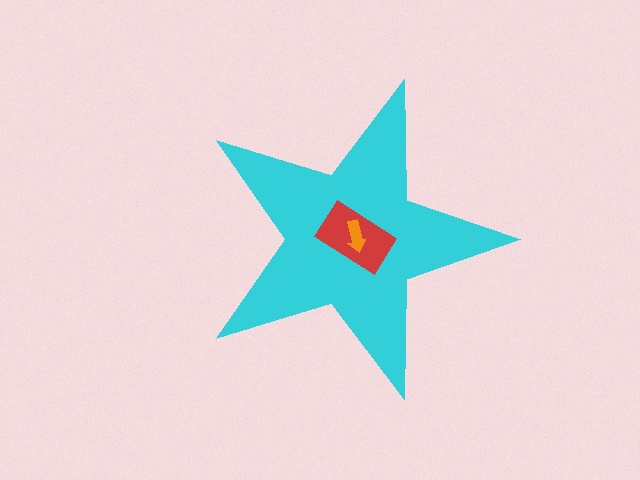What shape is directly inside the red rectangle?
The orange arrow.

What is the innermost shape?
The orange arrow.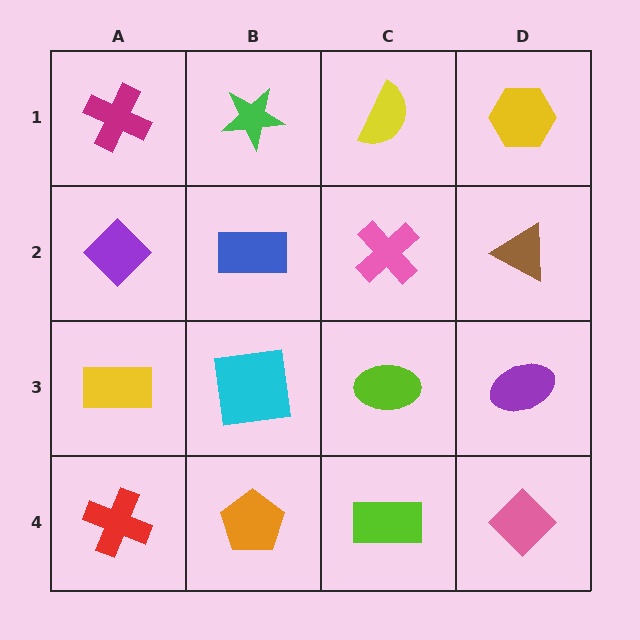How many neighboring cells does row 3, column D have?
3.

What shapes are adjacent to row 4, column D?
A purple ellipse (row 3, column D), a lime rectangle (row 4, column C).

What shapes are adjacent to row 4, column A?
A yellow rectangle (row 3, column A), an orange pentagon (row 4, column B).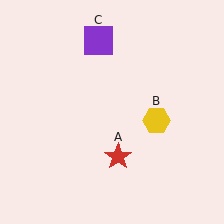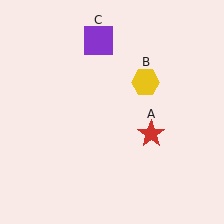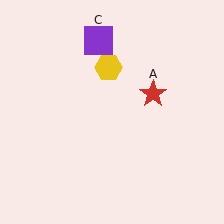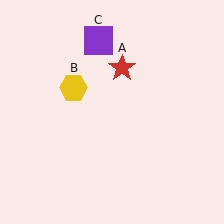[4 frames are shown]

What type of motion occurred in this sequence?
The red star (object A), yellow hexagon (object B) rotated counterclockwise around the center of the scene.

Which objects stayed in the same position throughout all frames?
Purple square (object C) remained stationary.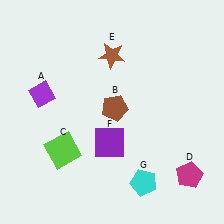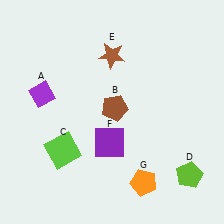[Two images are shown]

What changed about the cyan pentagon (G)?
In Image 1, G is cyan. In Image 2, it changed to orange.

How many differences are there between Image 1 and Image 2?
There are 2 differences between the two images.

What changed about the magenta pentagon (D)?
In Image 1, D is magenta. In Image 2, it changed to lime.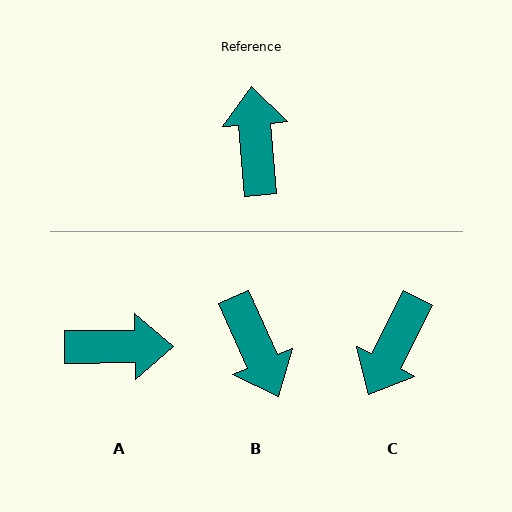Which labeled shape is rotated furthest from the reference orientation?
B, about 161 degrees away.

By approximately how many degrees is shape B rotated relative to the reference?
Approximately 161 degrees clockwise.